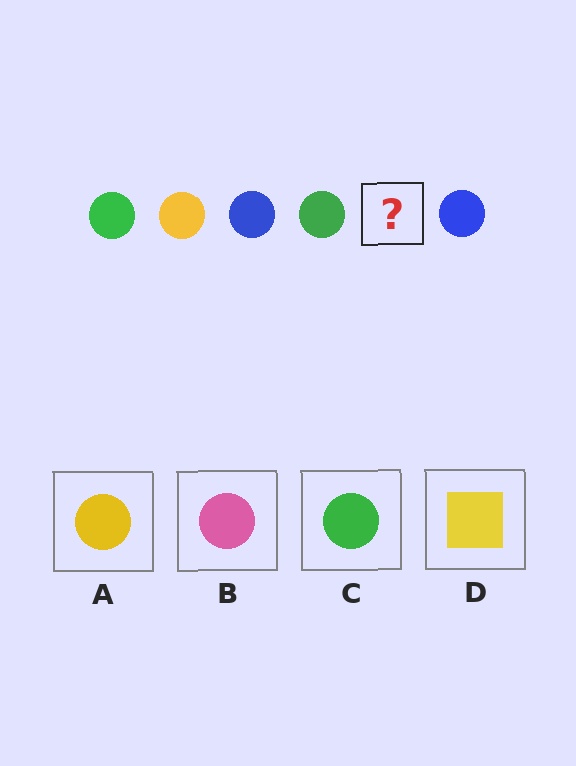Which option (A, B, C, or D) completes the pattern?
A.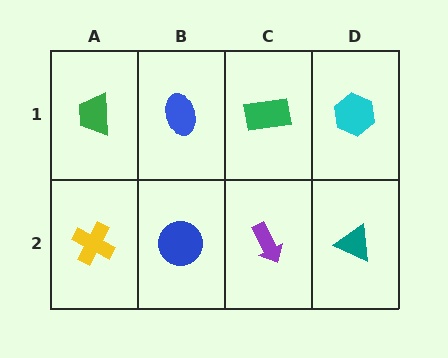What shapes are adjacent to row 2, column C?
A green rectangle (row 1, column C), a blue circle (row 2, column B), a teal triangle (row 2, column D).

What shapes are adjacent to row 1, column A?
A yellow cross (row 2, column A), a blue ellipse (row 1, column B).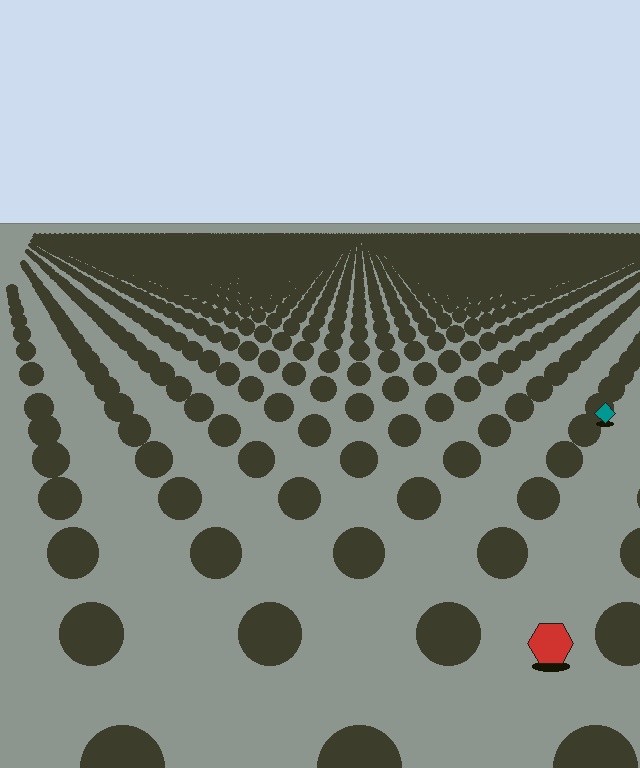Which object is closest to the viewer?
The red hexagon is closest. The texture marks near it are larger and more spread out.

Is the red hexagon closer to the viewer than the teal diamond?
Yes. The red hexagon is closer — you can tell from the texture gradient: the ground texture is coarser near it.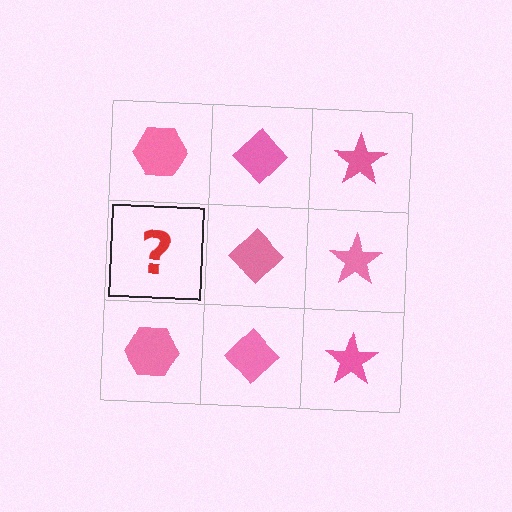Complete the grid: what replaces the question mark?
The question mark should be replaced with a pink hexagon.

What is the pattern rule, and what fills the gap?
The rule is that each column has a consistent shape. The gap should be filled with a pink hexagon.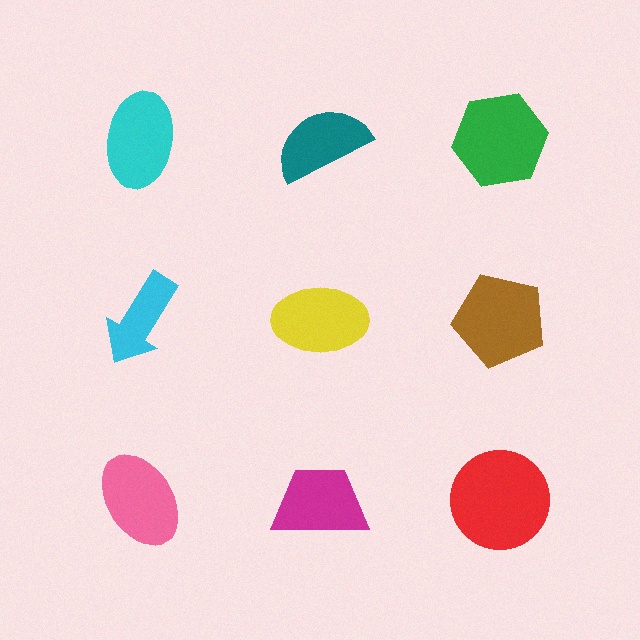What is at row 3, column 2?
A magenta trapezoid.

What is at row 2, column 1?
A cyan arrow.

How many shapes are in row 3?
3 shapes.